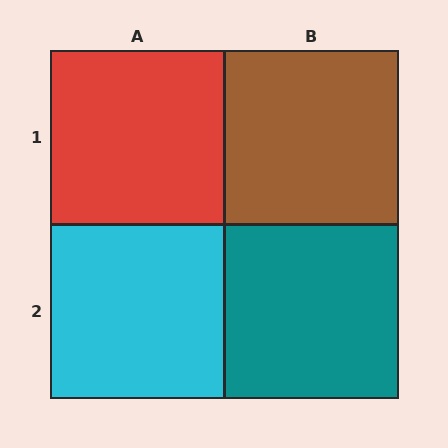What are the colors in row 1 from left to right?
Red, brown.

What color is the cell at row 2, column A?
Cyan.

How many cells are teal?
1 cell is teal.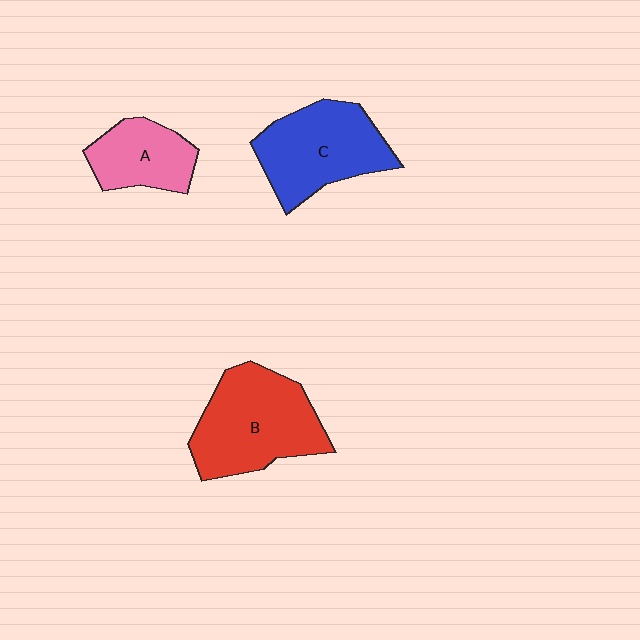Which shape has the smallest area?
Shape A (pink).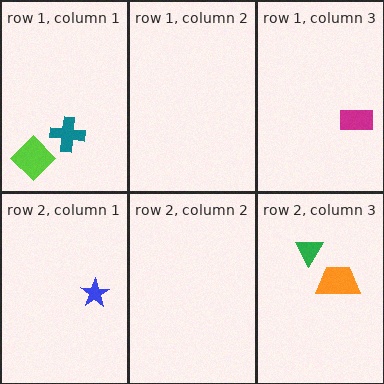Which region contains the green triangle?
The row 2, column 3 region.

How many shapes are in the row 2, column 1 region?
1.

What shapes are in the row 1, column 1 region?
The teal cross, the lime diamond.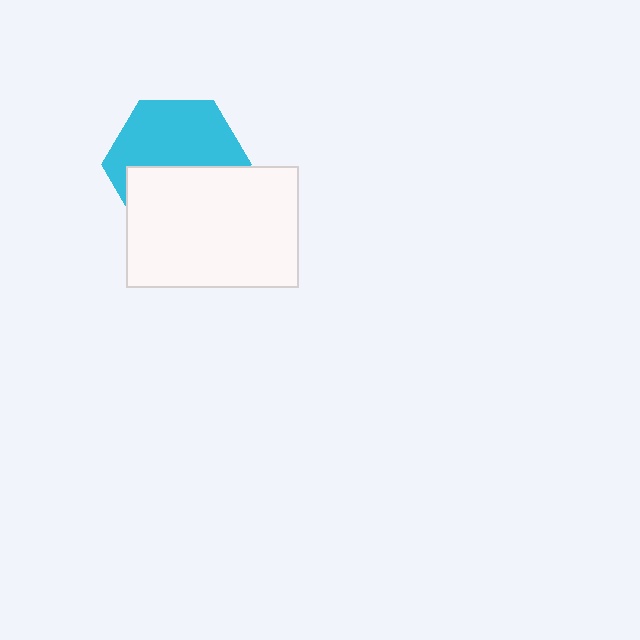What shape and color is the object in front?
The object in front is a white rectangle.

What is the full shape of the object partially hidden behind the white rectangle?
The partially hidden object is a cyan hexagon.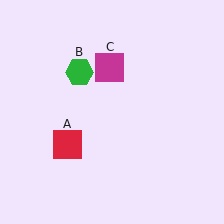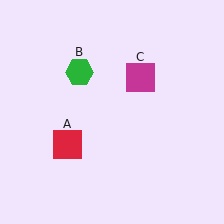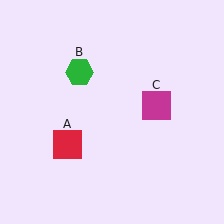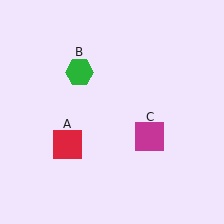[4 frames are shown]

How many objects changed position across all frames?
1 object changed position: magenta square (object C).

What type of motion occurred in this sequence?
The magenta square (object C) rotated clockwise around the center of the scene.